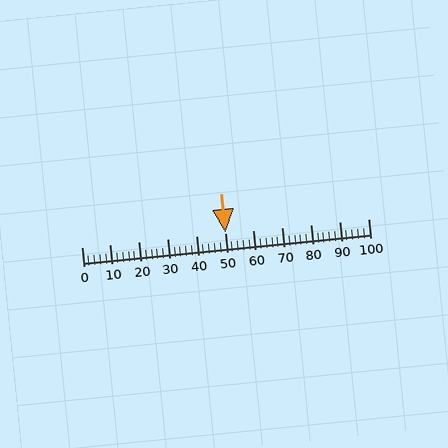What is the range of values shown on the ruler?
The ruler shows values from 0 to 100.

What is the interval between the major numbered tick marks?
The major tick marks are spaced 10 units apart.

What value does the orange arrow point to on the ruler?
The orange arrow points to approximately 50.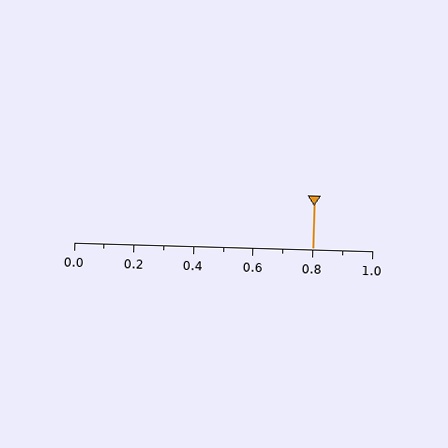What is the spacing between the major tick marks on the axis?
The major ticks are spaced 0.2 apart.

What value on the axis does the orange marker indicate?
The marker indicates approximately 0.8.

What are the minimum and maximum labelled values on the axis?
The axis runs from 0.0 to 1.0.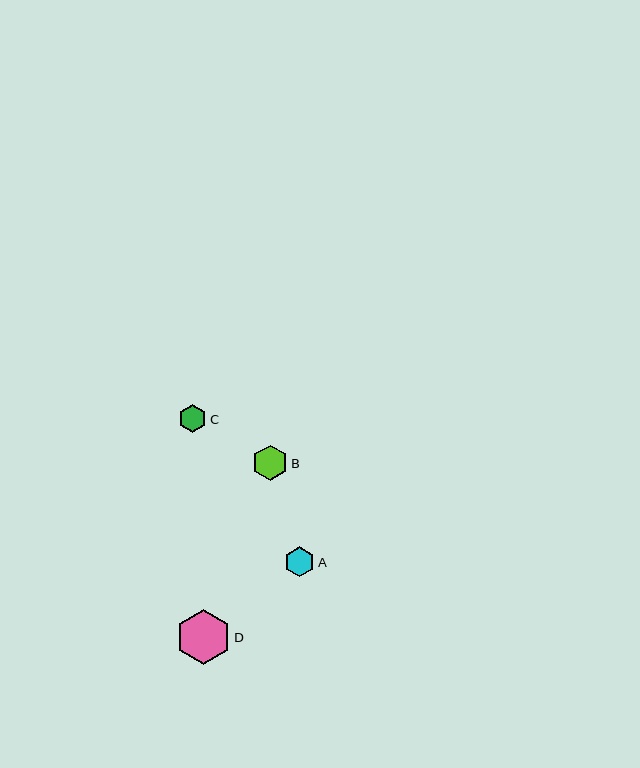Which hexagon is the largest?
Hexagon D is the largest with a size of approximately 55 pixels.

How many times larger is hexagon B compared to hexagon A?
Hexagon B is approximately 1.2 times the size of hexagon A.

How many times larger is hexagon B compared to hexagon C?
Hexagon B is approximately 1.3 times the size of hexagon C.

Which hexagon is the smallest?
Hexagon C is the smallest with a size of approximately 28 pixels.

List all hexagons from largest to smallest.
From largest to smallest: D, B, A, C.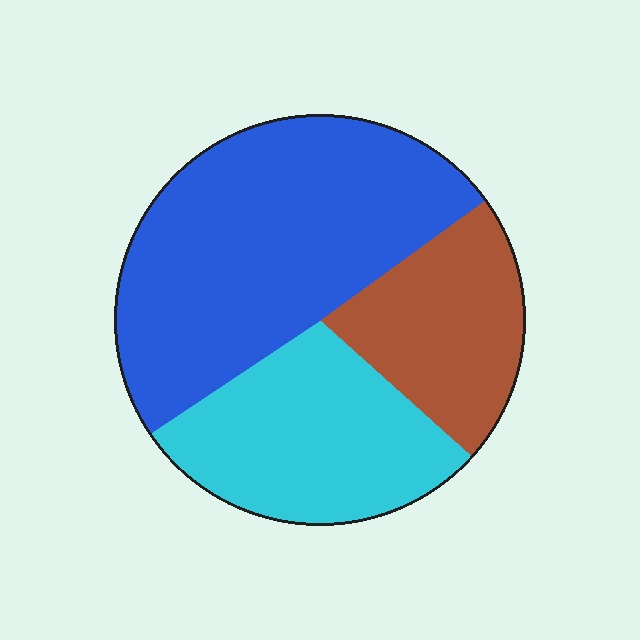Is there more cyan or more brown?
Cyan.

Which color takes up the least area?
Brown, at roughly 20%.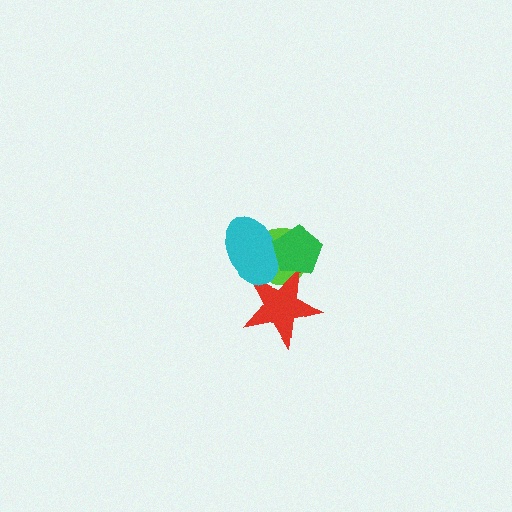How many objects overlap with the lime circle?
3 objects overlap with the lime circle.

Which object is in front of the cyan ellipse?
The green pentagon is in front of the cyan ellipse.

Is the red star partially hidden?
Yes, it is partially covered by another shape.